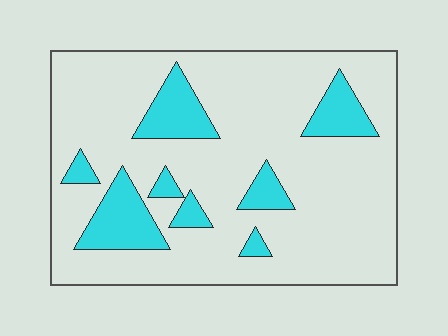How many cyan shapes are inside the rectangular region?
8.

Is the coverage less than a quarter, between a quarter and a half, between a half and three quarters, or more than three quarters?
Less than a quarter.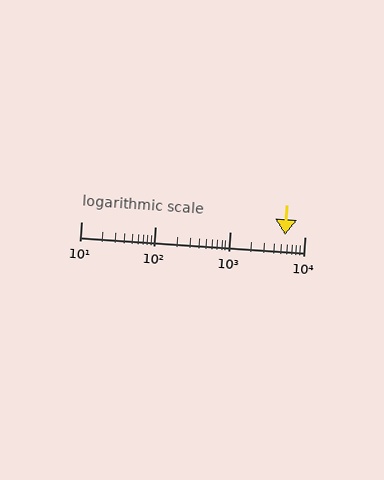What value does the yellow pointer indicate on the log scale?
The pointer indicates approximately 5400.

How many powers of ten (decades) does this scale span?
The scale spans 3 decades, from 10 to 10000.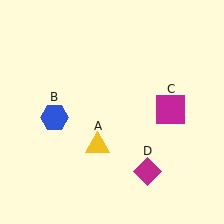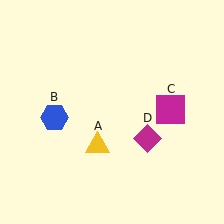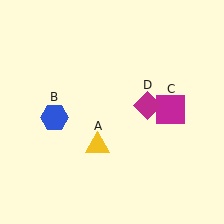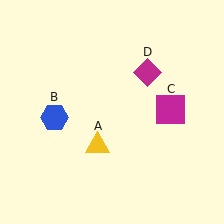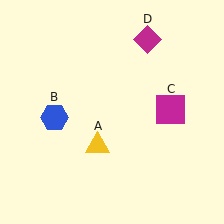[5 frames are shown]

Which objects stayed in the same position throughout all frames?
Yellow triangle (object A) and blue hexagon (object B) and magenta square (object C) remained stationary.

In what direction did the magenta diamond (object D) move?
The magenta diamond (object D) moved up.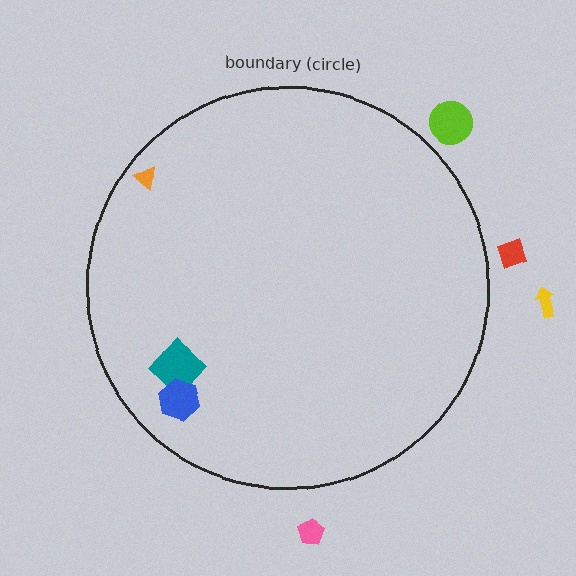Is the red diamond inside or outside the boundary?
Outside.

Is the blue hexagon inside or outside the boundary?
Inside.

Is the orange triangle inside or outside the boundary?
Inside.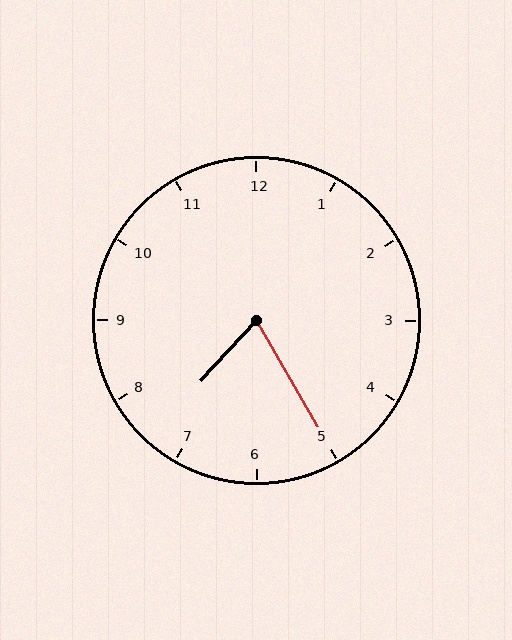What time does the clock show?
7:25.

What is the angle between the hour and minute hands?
Approximately 72 degrees.